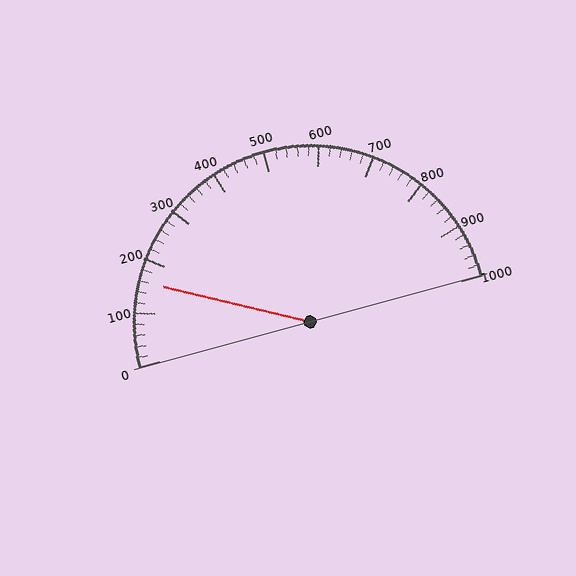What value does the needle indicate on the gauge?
The needle indicates approximately 160.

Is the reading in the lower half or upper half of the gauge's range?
The reading is in the lower half of the range (0 to 1000).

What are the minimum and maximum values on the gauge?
The gauge ranges from 0 to 1000.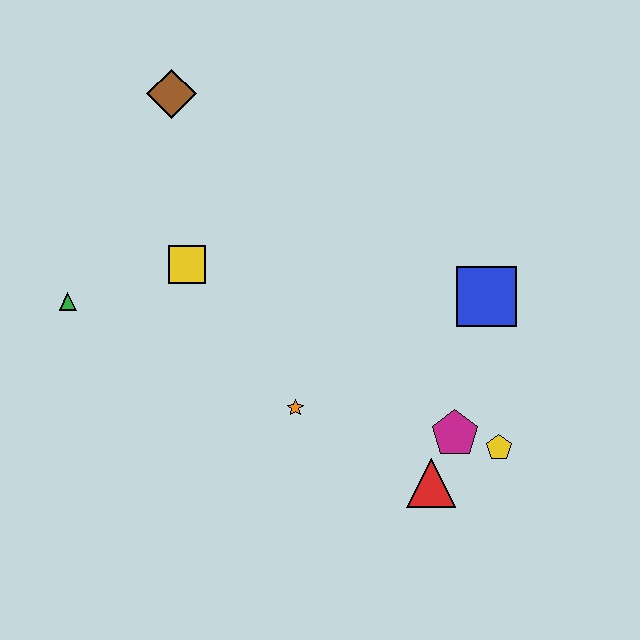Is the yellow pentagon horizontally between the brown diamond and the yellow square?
No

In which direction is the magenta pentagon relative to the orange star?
The magenta pentagon is to the right of the orange star.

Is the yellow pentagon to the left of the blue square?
No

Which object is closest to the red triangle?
The magenta pentagon is closest to the red triangle.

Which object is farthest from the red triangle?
The brown diamond is farthest from the red triangle.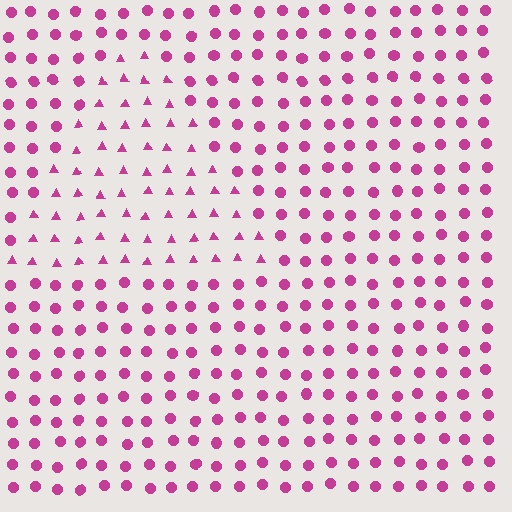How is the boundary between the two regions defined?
The boundary is defined by a change in element shape: triangles inside vs. circles outside. All elements share the same color and spacing.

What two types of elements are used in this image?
The image uses triangles inside the triangle region and circles outside it.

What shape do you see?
I see a triangle.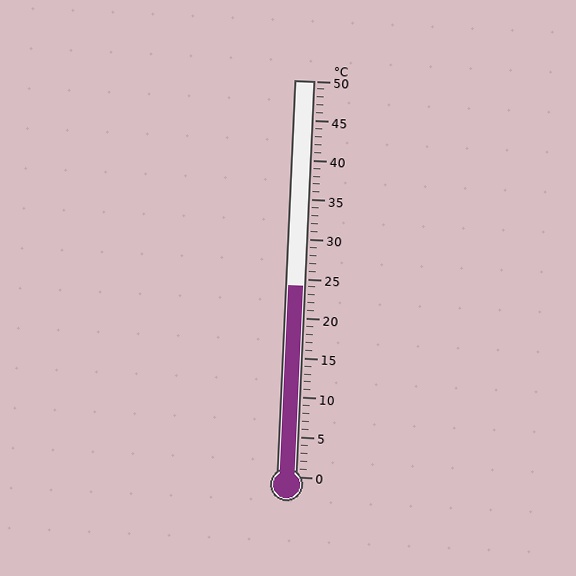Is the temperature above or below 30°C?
The temperature is below 30°C.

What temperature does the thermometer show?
The thermometer shows approximately 24°C.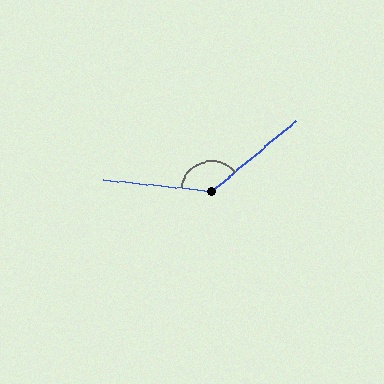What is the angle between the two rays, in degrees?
Approximately 134 degrees.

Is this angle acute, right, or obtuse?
It is obtuse.